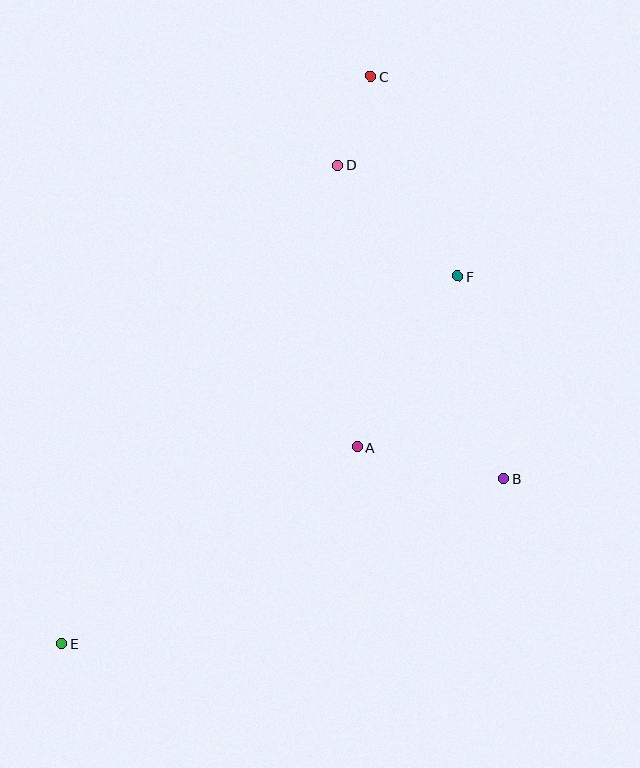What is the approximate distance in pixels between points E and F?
The distance between E and F is approximately 541 pixels.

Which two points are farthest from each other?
Points C and E are farthest from each other.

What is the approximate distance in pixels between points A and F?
The distance between A and F is approximately 199 pixels.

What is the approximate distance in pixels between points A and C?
The distance between A and C is approximately 371 pixels.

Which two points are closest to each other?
Points C and D are closest to each other.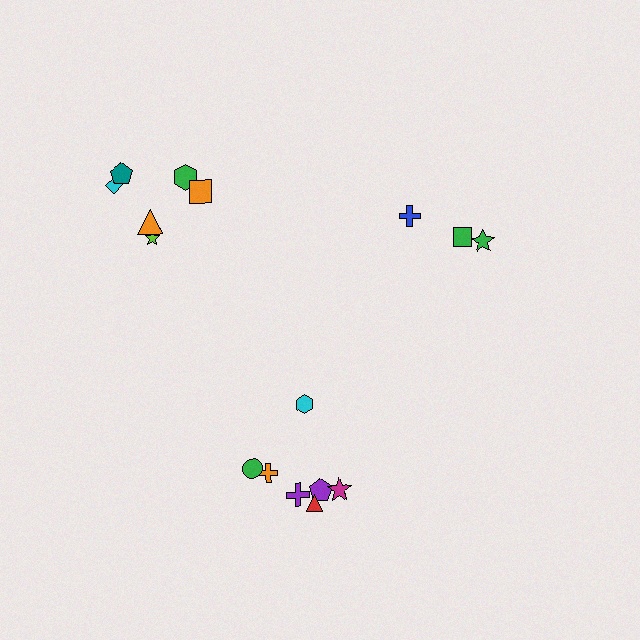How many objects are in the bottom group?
There are 7 objects.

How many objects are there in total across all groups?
There are 16 objects.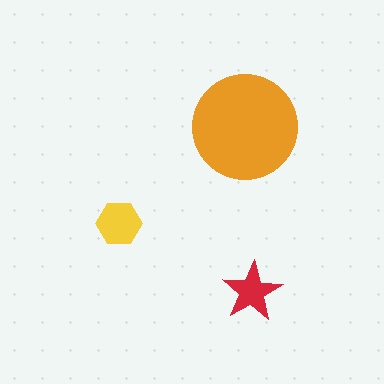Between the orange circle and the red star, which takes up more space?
The orange circle.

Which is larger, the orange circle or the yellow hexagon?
The orange circle.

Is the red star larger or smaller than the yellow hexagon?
Smaller.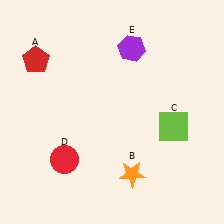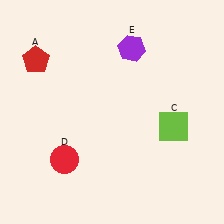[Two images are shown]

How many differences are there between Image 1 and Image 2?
There is 1 difference between the two images.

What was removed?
The orange star (B) was removed in Image 2.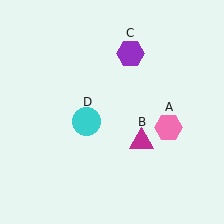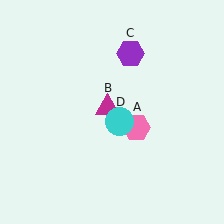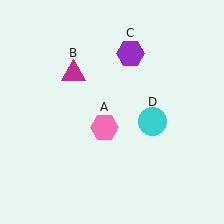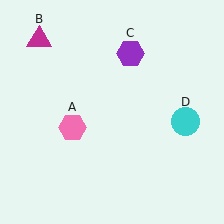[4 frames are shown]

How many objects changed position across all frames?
3 objects changed position: pink hexagon (object A), magenta triangle (object B), cyan circle (object D).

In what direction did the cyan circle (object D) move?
The cyan circle (object D) moved right.